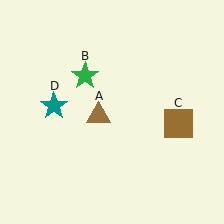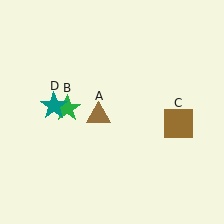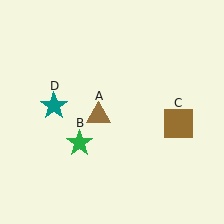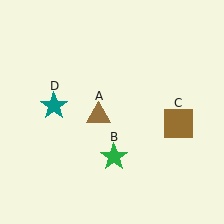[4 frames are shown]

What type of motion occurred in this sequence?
The green star (object B) rotated counterclockwise around the center of the scene.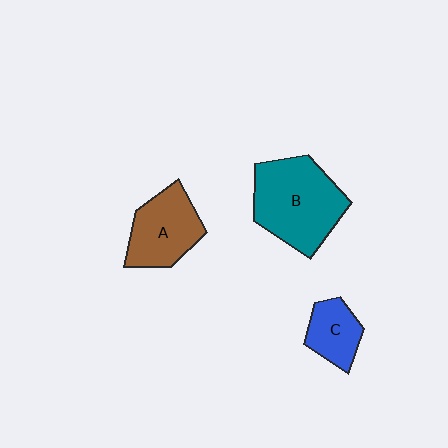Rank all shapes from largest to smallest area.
From largest to smallest: B (teal), A (brown), C (blue).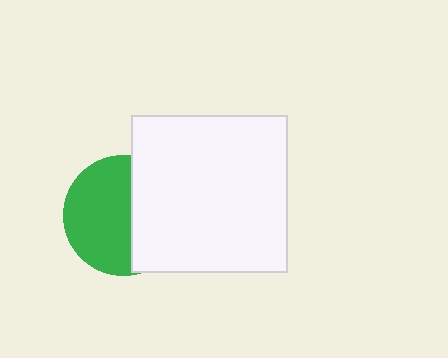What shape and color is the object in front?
The object in front is a white square.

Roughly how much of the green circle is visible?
About half of it is visible (roughly 58%).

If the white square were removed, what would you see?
You would see the complete green circle.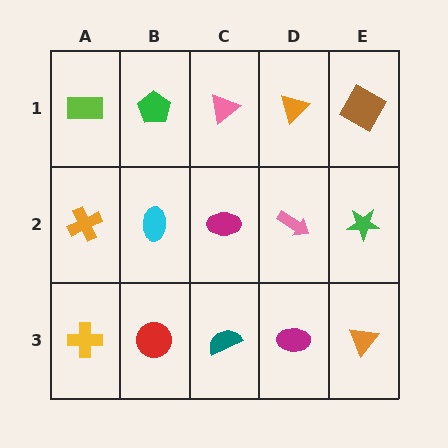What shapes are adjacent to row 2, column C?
A pink triangle (row 1, column C), a teal semicircle (row 3, column C), a cyan ellipse (row 2, column B), a pink arrow (row 2, column D).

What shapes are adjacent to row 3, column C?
A magenta ellipse (row 2, column C), a red circle (row 3, column B), a magenta ellipse (row 3, column D).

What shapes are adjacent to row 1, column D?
A pink arrow (row 2, column D), a pink triangle (row 1, column C), a brown square (row 1, column E).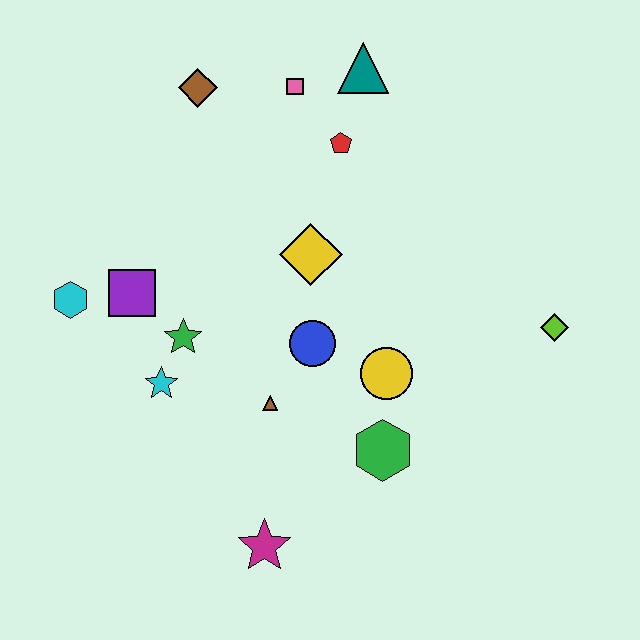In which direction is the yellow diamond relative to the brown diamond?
The yellow diamond is below the brown diamond.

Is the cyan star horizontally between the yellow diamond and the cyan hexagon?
Yes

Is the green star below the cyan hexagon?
Yes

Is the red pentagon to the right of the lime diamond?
No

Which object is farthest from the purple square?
The lime diamond is farthest from the purple square.